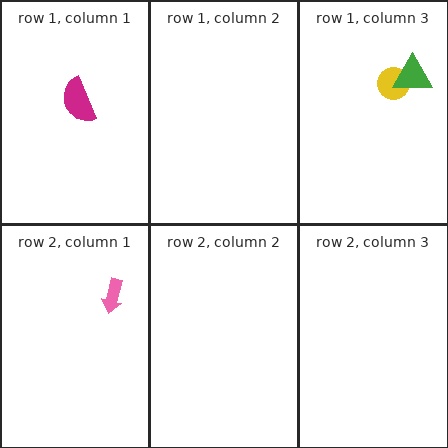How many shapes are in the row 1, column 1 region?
1.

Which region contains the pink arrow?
The row 2, column 1 region.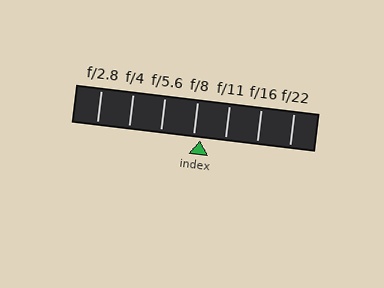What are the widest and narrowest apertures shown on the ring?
The widest aperture shown is f/2.8 and the narrowest is f/22.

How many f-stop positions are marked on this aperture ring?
There are 7 f-stop positions marked.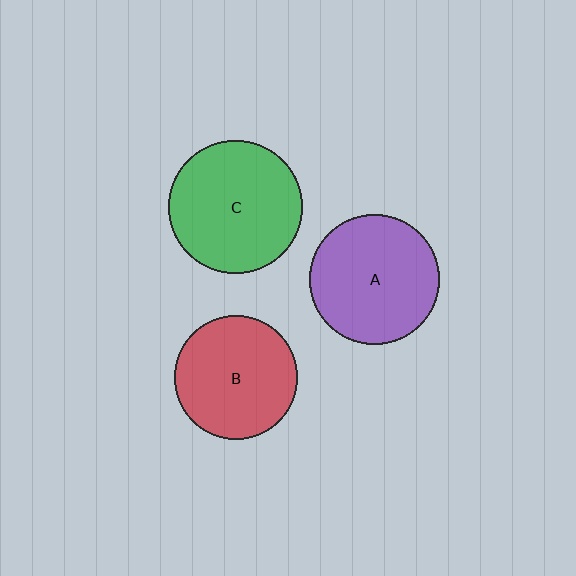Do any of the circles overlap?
No, none of the circles overlap.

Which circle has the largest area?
Circle C (green).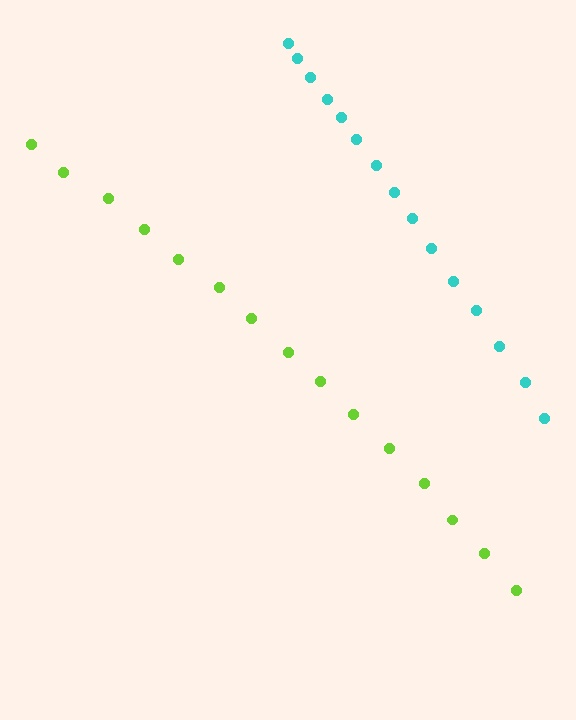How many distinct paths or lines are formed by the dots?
There are 2 distinct paths.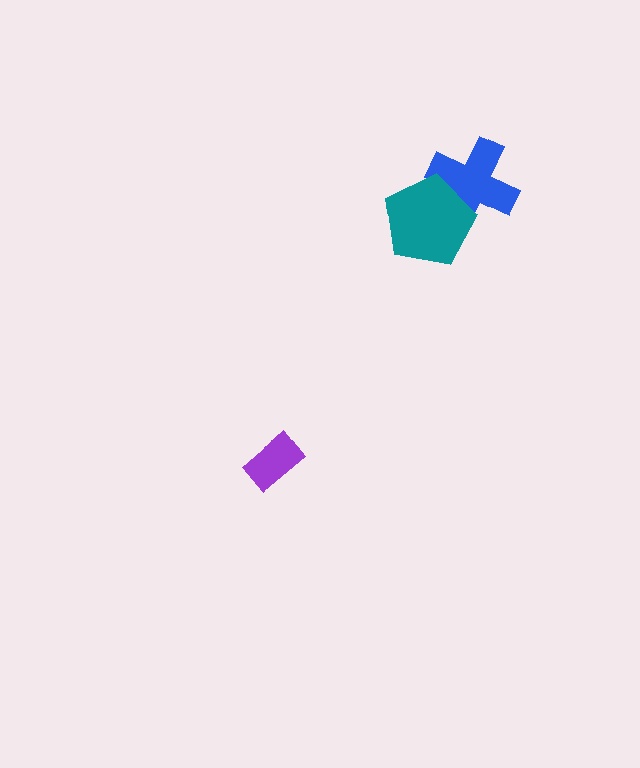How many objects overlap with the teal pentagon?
1 object overlaps with the teal pentagon.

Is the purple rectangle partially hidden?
No, no other shape covers it.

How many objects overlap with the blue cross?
1 object overlaps with the blue cross.